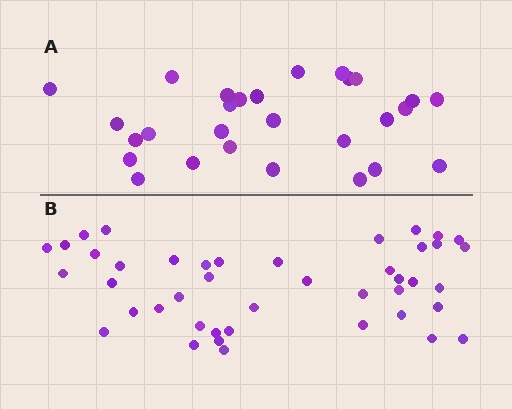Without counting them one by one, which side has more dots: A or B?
Region B (the bottom region) has more dots.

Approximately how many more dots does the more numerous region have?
Region B has approximately 15 more dots than region A.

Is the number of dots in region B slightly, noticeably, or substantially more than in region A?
Region B has substantially more. The ratio is roughly 1.5 to 1.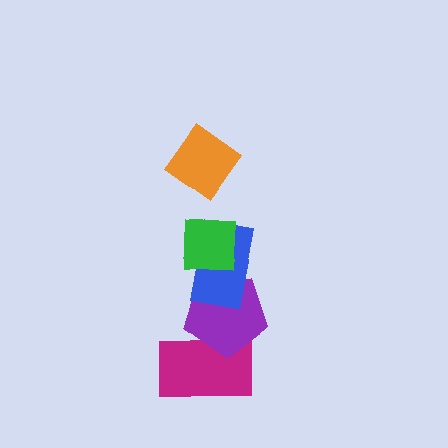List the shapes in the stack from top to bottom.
From top to bottom: the orange diamond, the green square, the blue rectangle, the purple pentagon, the magenta rectangle.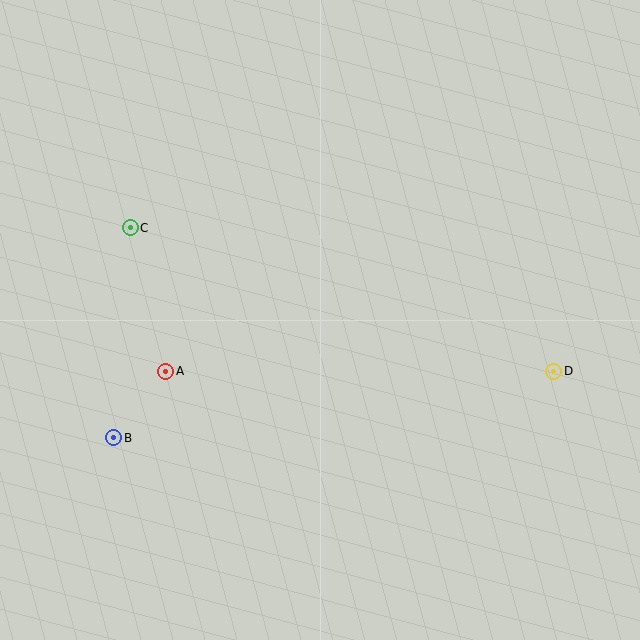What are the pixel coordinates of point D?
Point D is at (554, 371).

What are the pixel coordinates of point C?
Point C is at (130, 228).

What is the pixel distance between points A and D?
The distance between A and D is 388 pixels.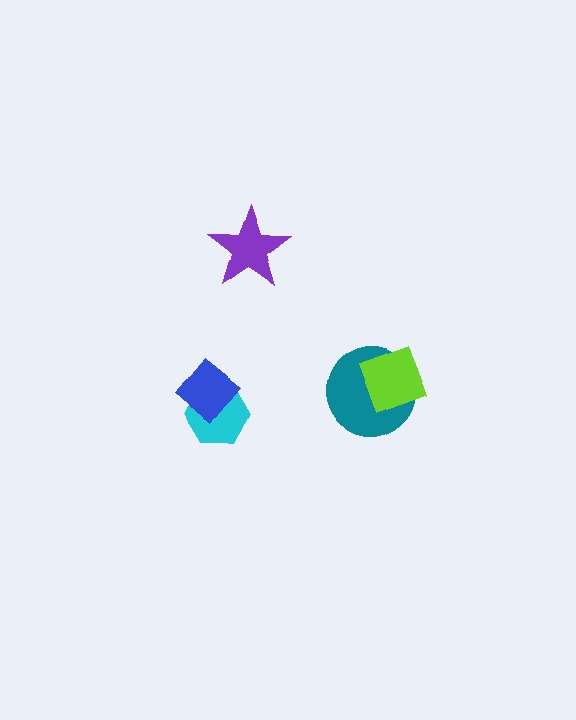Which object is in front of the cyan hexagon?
The blue diamond is in front of the cyan hexagon.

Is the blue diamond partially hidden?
No, no other shape covers it.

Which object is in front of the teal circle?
The lime square is in front of the teal circle.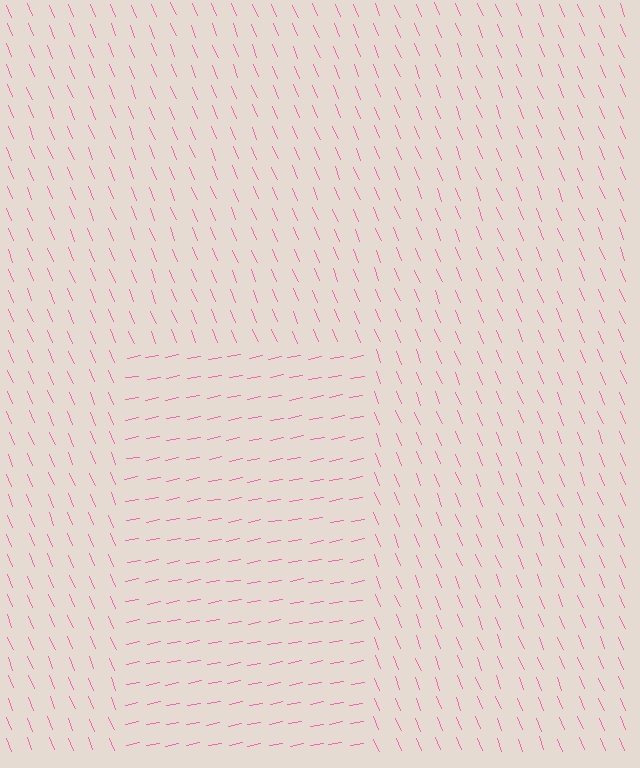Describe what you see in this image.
The image is filled with small pink line segments. A rectangle region in the image has lines oriented differently from the surrounding lines, creating a visible texture boundary.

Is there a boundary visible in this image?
Yes, there is a texture boundary formed by a change in line orientation.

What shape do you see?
I see a rectangle.